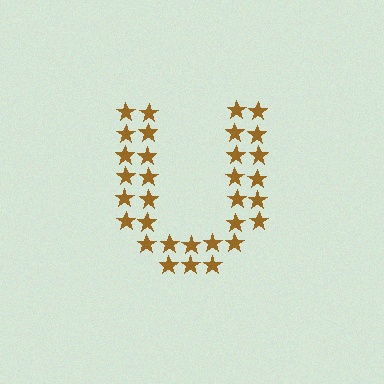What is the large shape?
The large shape is the letter U.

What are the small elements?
The small elements are stars.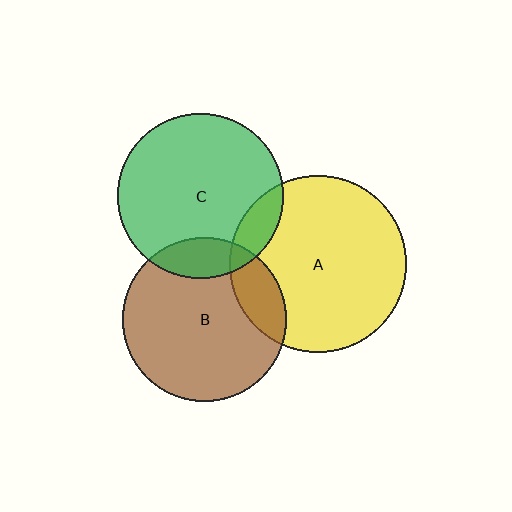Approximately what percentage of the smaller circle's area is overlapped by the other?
Approximately 15%.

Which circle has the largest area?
Circle A (yellow).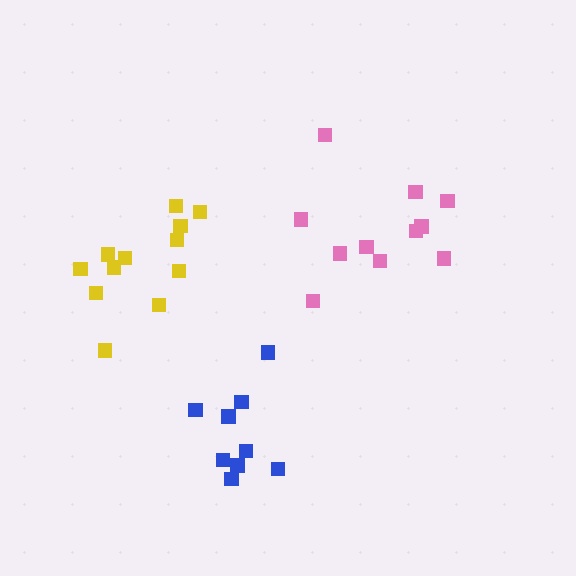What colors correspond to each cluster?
The clusters are colored: blue, pink, yellow.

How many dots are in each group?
Group 1: 9 dots, Group 2: 11 dots, Group 3: 12 dots (32 total).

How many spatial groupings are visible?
There are 3 spatial groupings.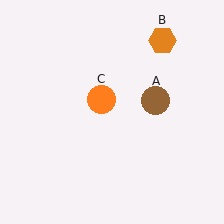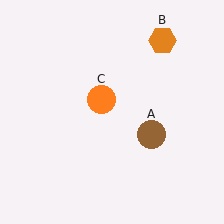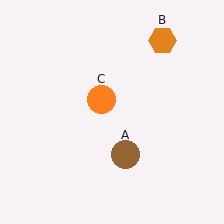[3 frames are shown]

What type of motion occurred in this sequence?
The brown circle (object A) rotated clockwise around the center of the scene.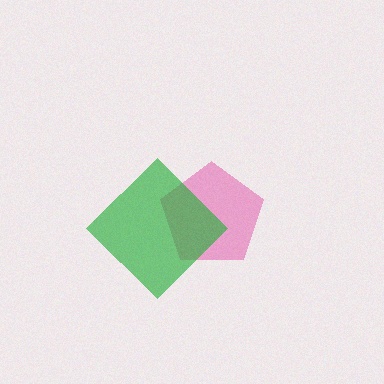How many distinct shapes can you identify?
There are 2 distinct shapes: a pink pentagon, a green diamond.